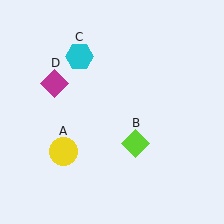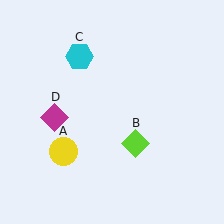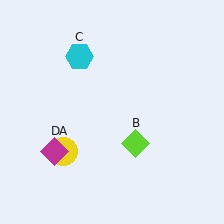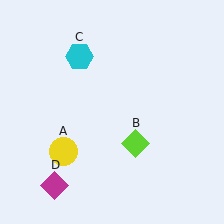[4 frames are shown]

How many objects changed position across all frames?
1 object changed position: magenta diamond (object D).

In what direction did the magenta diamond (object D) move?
The magenta diamond (object D) moved down.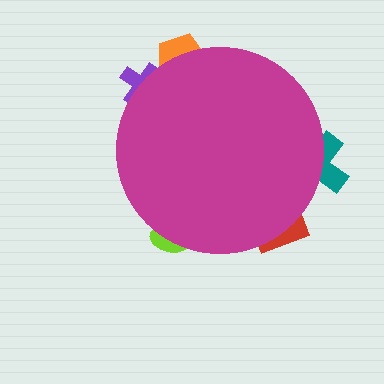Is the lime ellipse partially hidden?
Yes, the lime ellipse is partially hidden behind the magenta circle.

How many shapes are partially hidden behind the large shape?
5 shapes are partially hidden.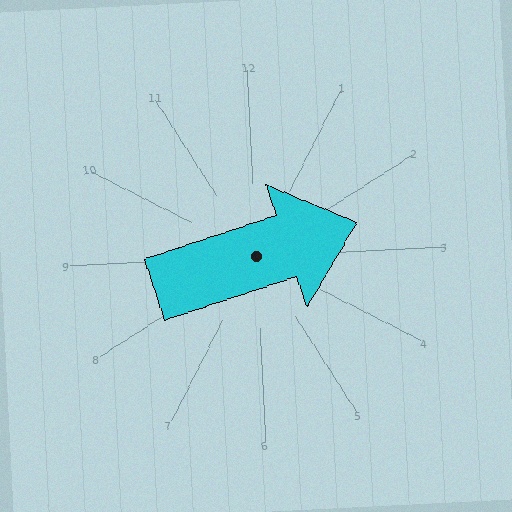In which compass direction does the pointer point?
East.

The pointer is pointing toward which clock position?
Roughly 2 o'clock.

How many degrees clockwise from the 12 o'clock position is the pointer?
Approximately 74 degrees.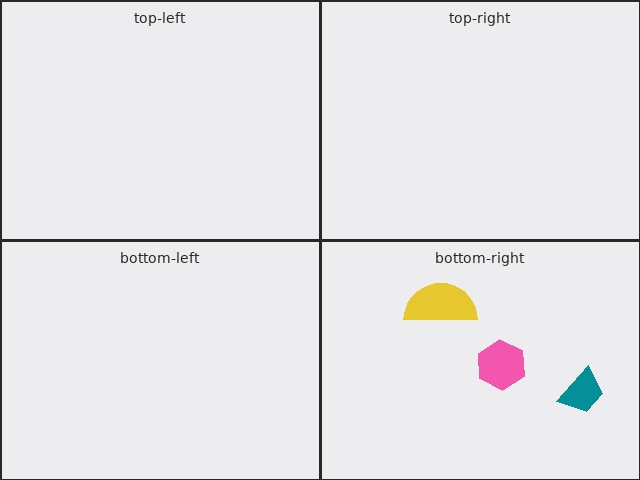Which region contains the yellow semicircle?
The bottom-right region.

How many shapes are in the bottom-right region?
3.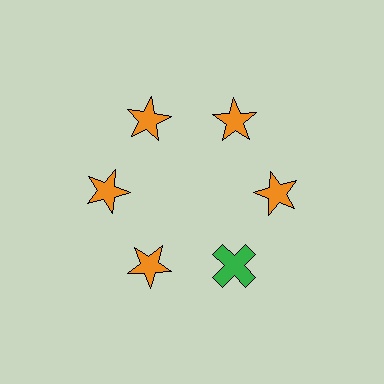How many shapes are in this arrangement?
There are 6 shapes arranged in a ring pattern.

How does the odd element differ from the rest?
It differs in both color (green instead of orange) and shape (cross instead of star).